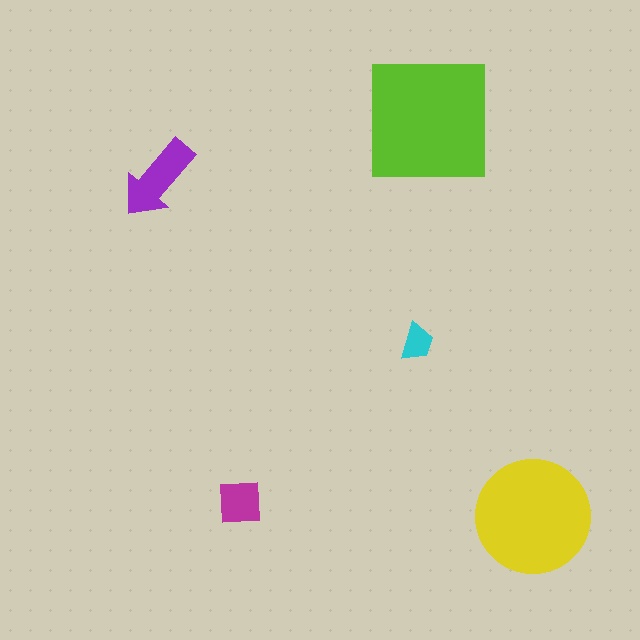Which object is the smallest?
The cyan trapezoid.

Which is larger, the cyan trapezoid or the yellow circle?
The yellow circle.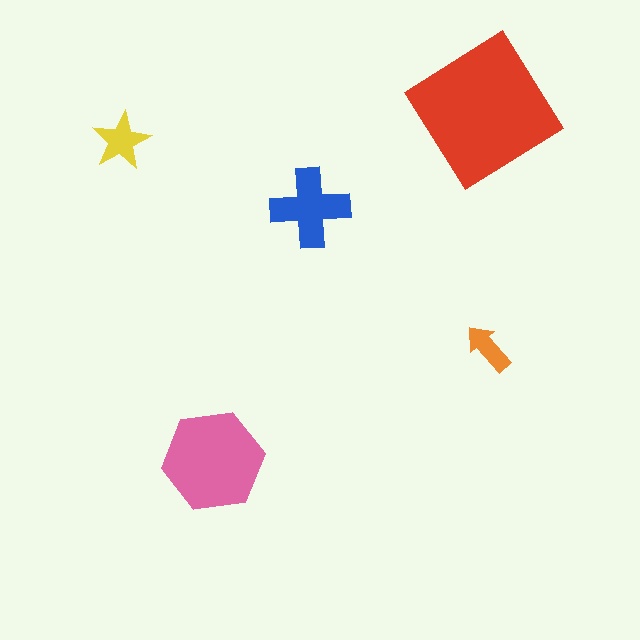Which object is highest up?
The red diamond is topmost.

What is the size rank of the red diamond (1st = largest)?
1st.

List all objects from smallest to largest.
The orange arrow, the yellow star, the blue cross, the pink hexagon, the red diamond.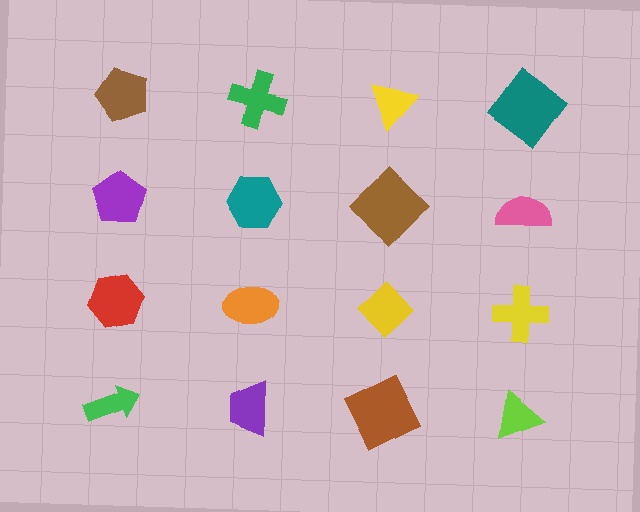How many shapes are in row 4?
4 shapes.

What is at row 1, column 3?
A yellow triangle.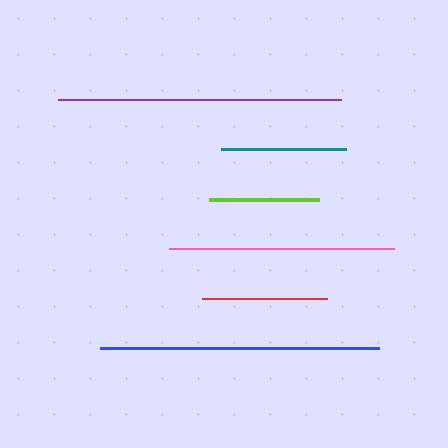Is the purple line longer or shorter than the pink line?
The purple line is longer than the pink line.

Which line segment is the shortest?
The lime line is the shortest at approximately 110 pixels.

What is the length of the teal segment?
The teal segment is approximately 125 pixels long.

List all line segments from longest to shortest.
From longest to shortest: purple, blue, pink, teal, red, lime.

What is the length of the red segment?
The red segment is approximately 125 pixels long.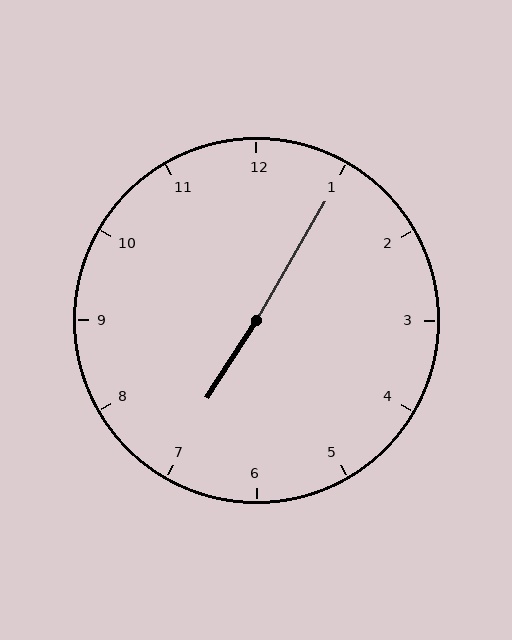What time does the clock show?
7:05.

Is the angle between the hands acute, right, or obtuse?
It is obtuse.